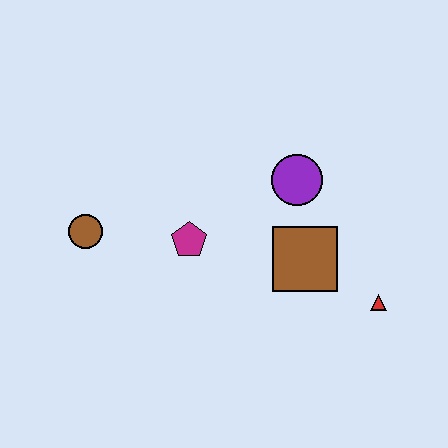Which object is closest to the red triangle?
The brown square is closest to the red triangle.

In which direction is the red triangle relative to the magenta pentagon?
The red triangle is to the right of the magenta pentagon.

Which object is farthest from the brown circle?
The red triangle is farthest from the brown circle.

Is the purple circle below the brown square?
No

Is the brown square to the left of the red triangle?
Yes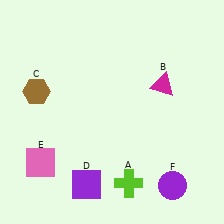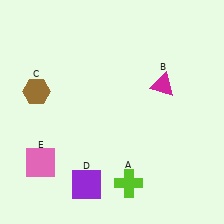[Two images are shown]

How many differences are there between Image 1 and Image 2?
There is 1 difference between the two images.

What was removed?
The purple circle (F) was removed in Image 2.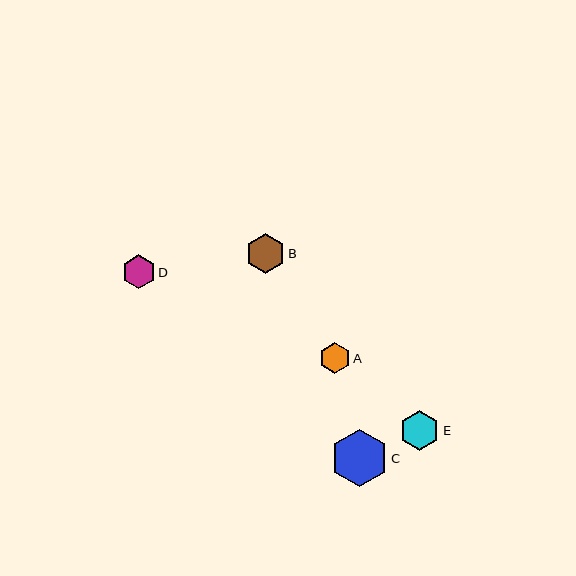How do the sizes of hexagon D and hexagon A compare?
Hexagon D and hexagon A are approximately the same size.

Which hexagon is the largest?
Hexagon C is the largest with a size of approximately 57 pixels.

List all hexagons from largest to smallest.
From largest to smallest: C, B, E, D, A.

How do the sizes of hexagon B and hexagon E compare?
Hexagon B and hexagon E are approximately the same size.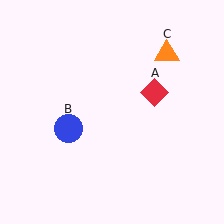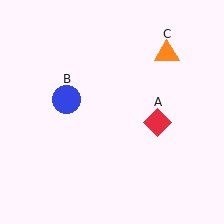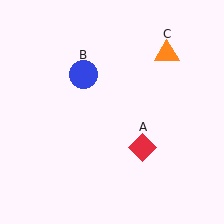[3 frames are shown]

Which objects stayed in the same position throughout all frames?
Orange triangle (object C) remained stationary.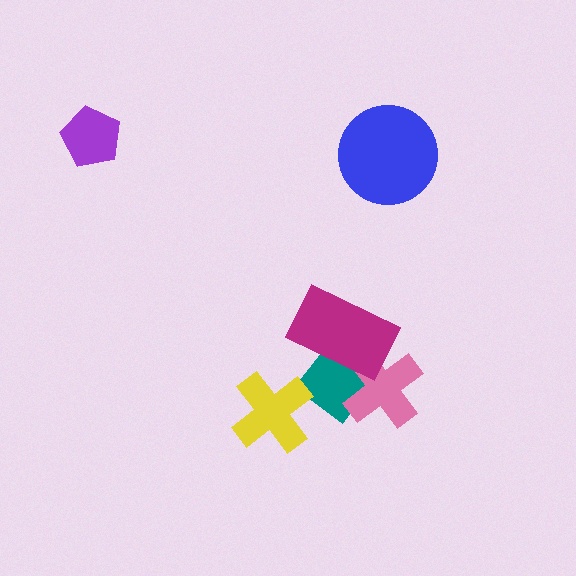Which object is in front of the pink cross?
The magenta rectangle is in front of the pink cross.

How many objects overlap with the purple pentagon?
0 objects overlap with the purple pentagon.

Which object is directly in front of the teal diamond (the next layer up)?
The pink cross is directly in front of the teal diamond.